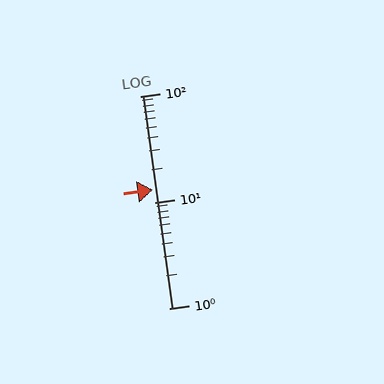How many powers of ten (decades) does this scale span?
The scale spans 2 decades, from 1 to 100.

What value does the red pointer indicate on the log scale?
The pointer indicates approximately 13.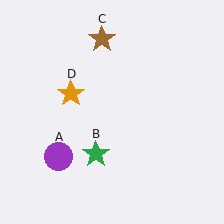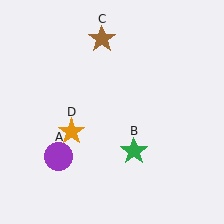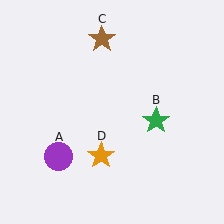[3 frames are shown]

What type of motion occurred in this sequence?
The green star (object B), orange star (object D) rotated counterclockwise around the center of the scene.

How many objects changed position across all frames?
2 objects changed position: green star (object B), orange star (object D).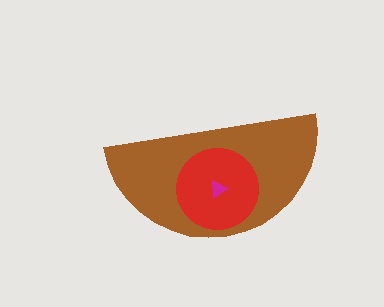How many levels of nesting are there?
3.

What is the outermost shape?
The brown semicircle.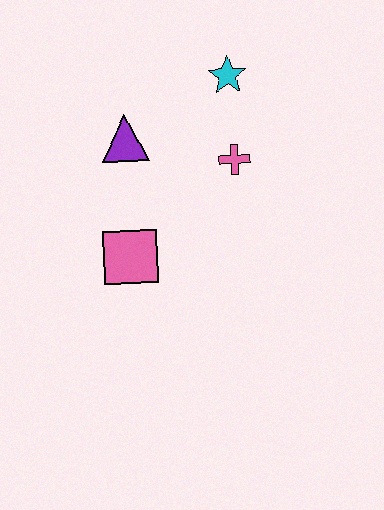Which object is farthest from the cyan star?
The pink square is farthest from the cyan star.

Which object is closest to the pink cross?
The cyan star is closest to the pink cross.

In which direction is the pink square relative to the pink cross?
The pink square is to the left of the pink cross.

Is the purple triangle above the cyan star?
No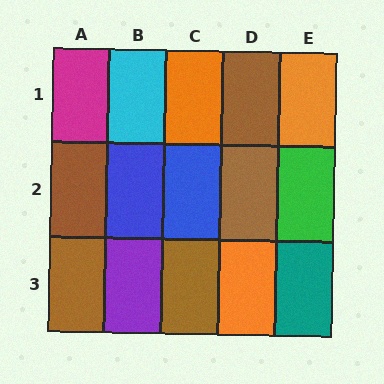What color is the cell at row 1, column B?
Cyan.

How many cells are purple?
1 cell is purple.